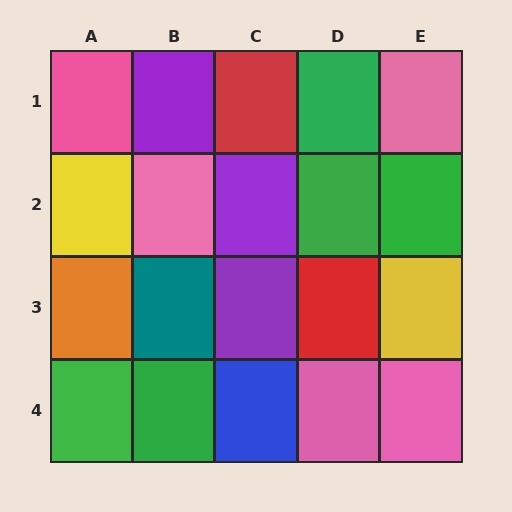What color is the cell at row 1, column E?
Pink.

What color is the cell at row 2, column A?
Yellow.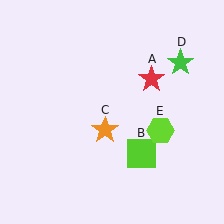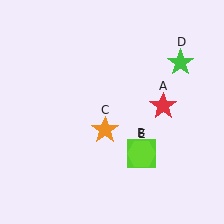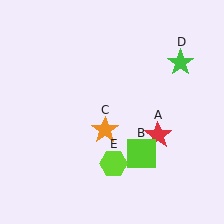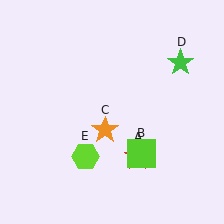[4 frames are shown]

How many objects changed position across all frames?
2 objects changed position: red star (object A), lime hexagon (object E).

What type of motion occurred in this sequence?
The red star (object A), lime hexagon (object E) rotated clockwise around the center of the scene.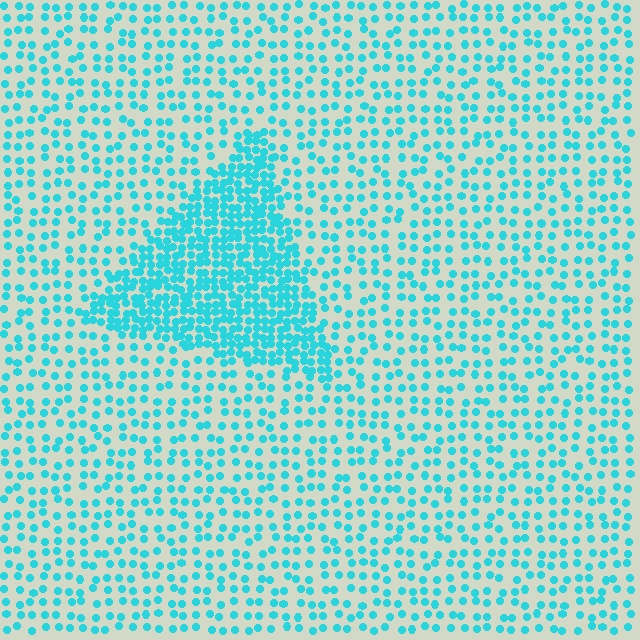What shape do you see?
I see a triangle.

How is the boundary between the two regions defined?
The boundary is defined by a change in element density (approximately 2.4x ratio). All elements are the same color, size, and shape.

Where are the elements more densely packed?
The elements are more densely packed inside the triangle boundary.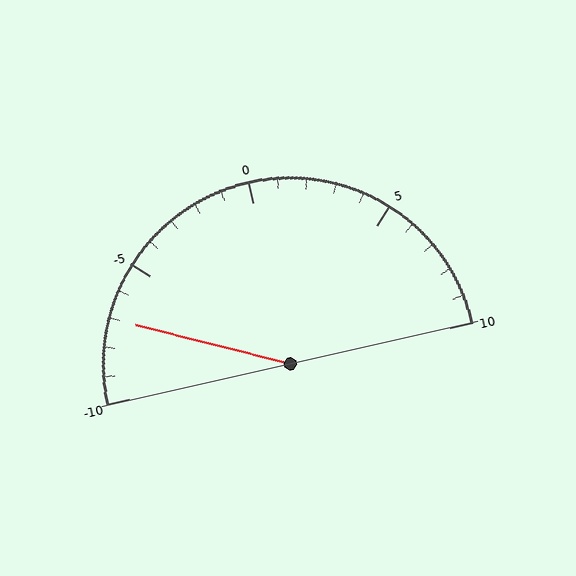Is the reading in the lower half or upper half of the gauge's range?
The reading is in the lower half of the range (-10 to 10).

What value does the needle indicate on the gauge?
The needle indicates approximately -7.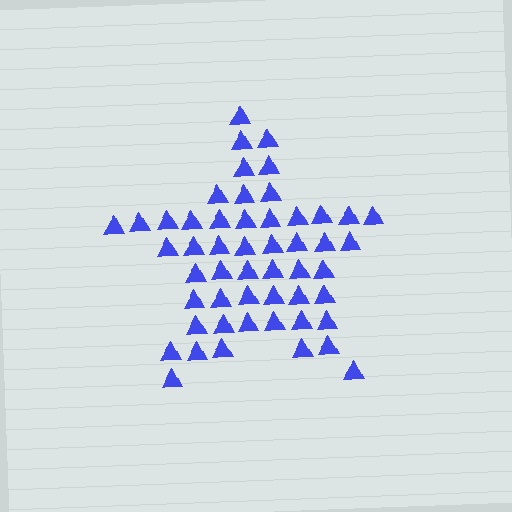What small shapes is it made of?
It is made of small triangles.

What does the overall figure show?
The overall figure shows a star.